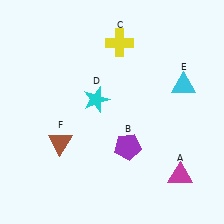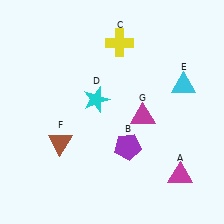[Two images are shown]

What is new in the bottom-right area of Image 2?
A magenta triangle (G) was added in the bottom-right area of Image 2.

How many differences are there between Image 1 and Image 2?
There is 1 difference between the two images.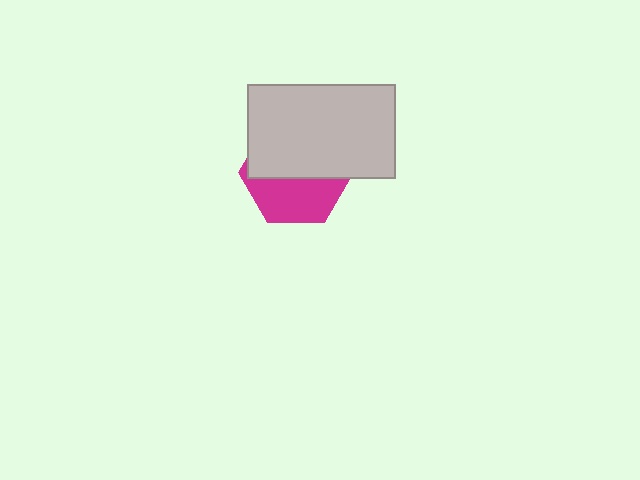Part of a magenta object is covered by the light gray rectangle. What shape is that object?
It is a hexagon.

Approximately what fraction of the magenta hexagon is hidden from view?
Roughly 57% of the magenta hexagon is hidden behind the light gray rectangle.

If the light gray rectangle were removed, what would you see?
You would see the complete magenta hexagon.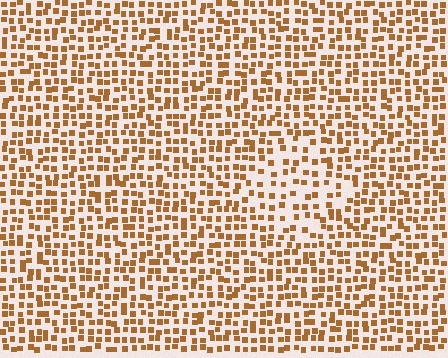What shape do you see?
I see a diamond.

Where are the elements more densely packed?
The elements are more densely packed outside the diamond boundary.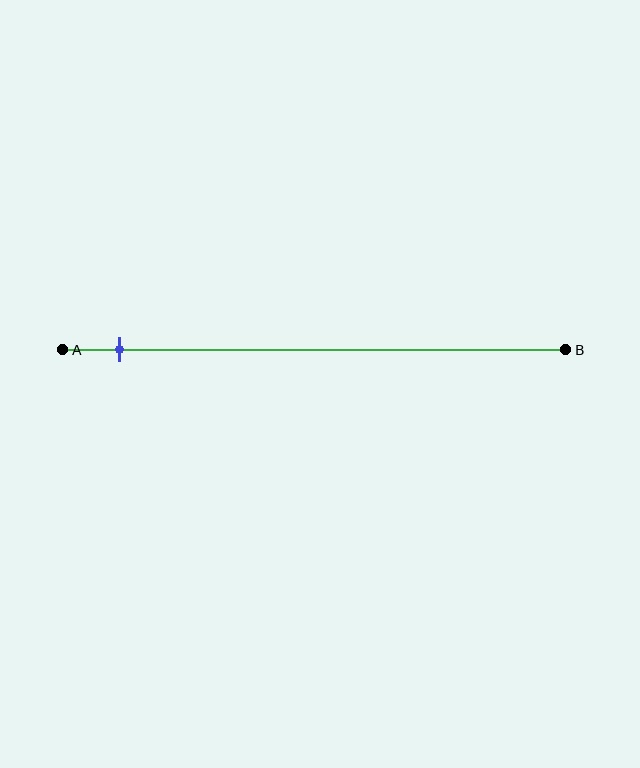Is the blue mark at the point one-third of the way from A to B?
No, the mark is at about 10% from A, not at the 33% one-third point.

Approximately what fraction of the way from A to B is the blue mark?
The blue mark is approximately 10% of the way from A to B.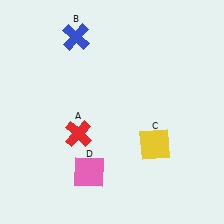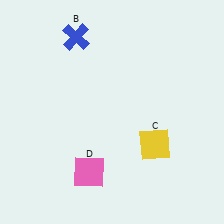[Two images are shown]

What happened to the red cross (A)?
The red cross (A) was removed in Image 2. It was in the bottom-left area of Image 1.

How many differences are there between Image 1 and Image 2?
There is 1 difference between the two images.